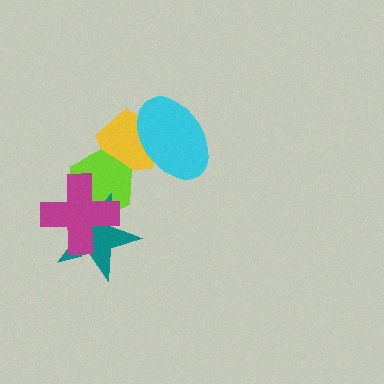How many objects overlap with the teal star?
2 objects overlap with the teal star.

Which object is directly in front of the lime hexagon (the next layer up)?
The teal star is directly in front of the lime hexagon.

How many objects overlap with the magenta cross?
2 objects overlap with the magenta cross.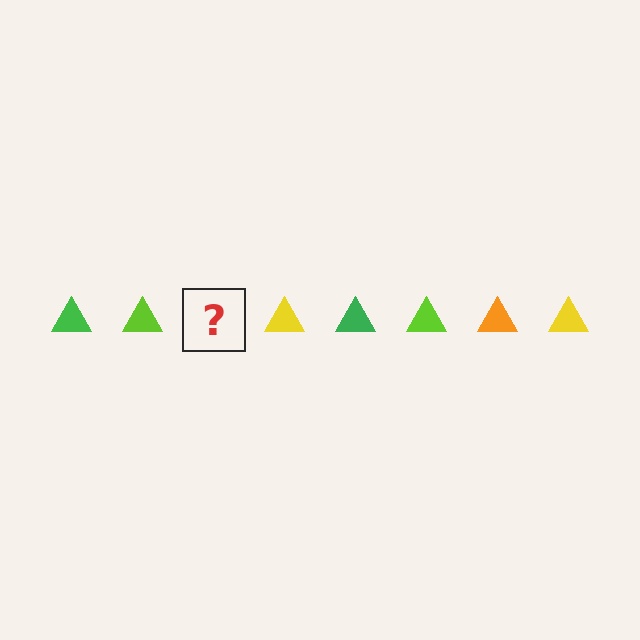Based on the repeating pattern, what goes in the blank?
The blank should be an orange triangle.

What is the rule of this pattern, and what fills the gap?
The rule is that the pattern cycles through green, lime, orange, yellow triangles. The gap should be filled with an orange triangle.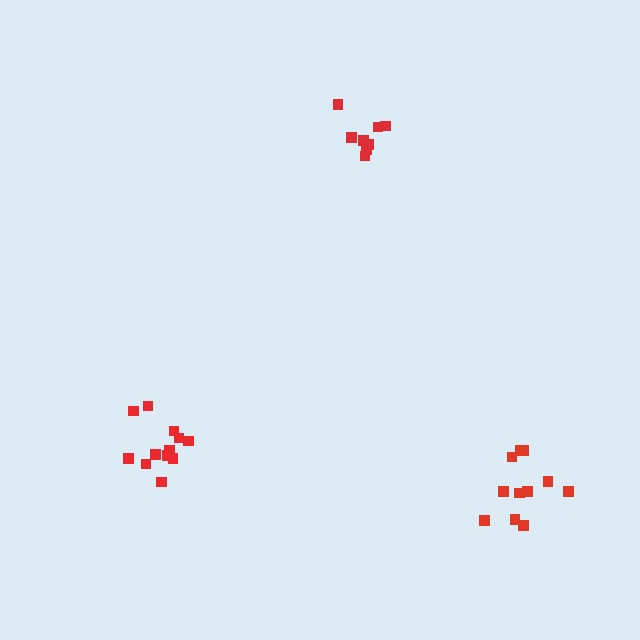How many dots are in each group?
Group 1: 11 dots, Group 2: 8 dots, Group 3: 12 dots (31 total).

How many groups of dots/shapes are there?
There are 3 groups.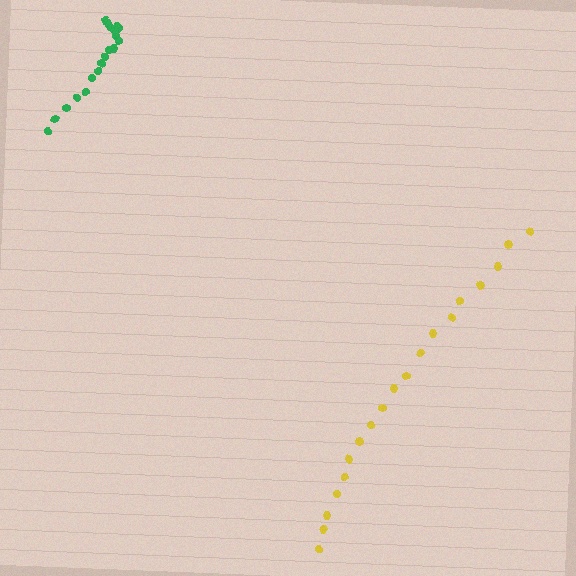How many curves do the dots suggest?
There are 2 distinct paths.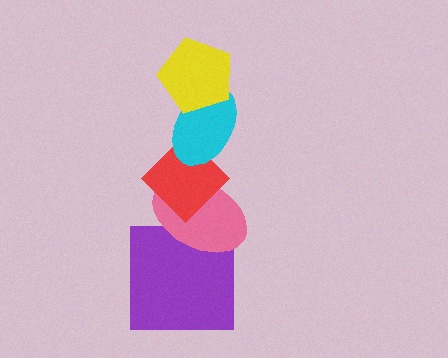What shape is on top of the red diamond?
The cyan ellipse is on top of the red diamond.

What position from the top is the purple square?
The purple square is 5th from the top.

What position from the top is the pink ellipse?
The pink ellipse is 4th from the top.